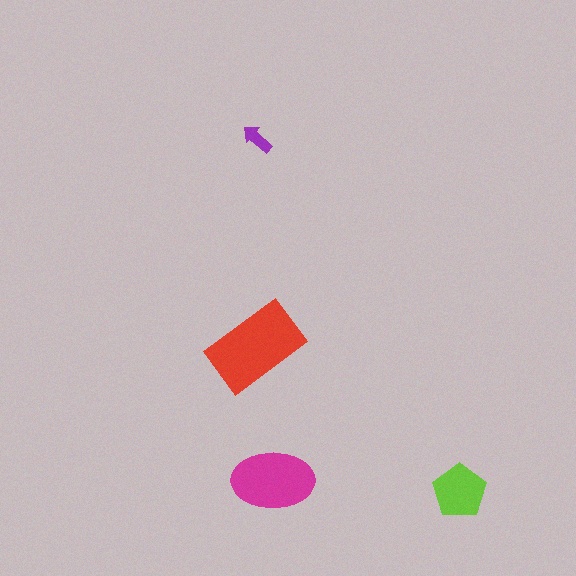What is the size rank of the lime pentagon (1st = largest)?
3rd.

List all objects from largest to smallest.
The red rectangle, the magenta ellipse, the lime pentagon, the purple arrow.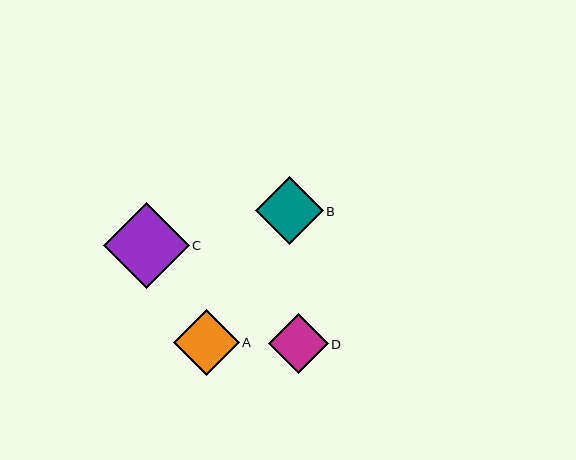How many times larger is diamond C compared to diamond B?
Diamond C is approximately 1.3 times the size of diamond B.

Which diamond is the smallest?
Diamond D is the smallest with a size of approximately 60 pixels.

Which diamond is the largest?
Diamond C is the largest with a size of approximately 86 pixels.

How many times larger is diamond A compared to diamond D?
Diamond A is approximately 1.1 times the size of diamond D.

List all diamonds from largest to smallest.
From largest to smallest: C, B, A, D.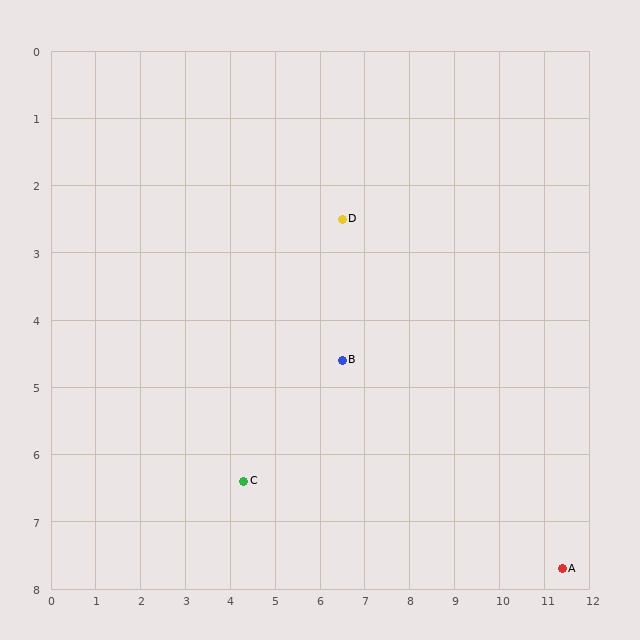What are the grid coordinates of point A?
Point A is at approximately (11.4, 7.7).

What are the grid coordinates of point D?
Point D is at approximately (6.5, 2.5).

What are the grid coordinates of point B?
Point B is at approximately (6.5, 4.6).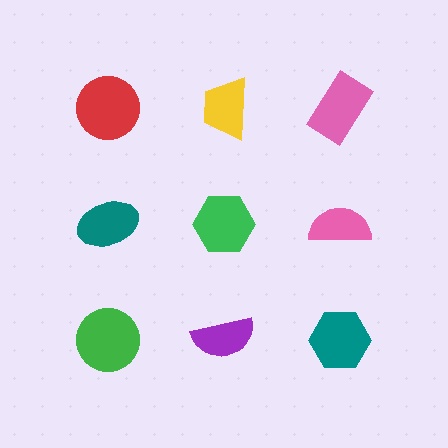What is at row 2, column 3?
A pink semicircle.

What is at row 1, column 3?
A pink rectangle.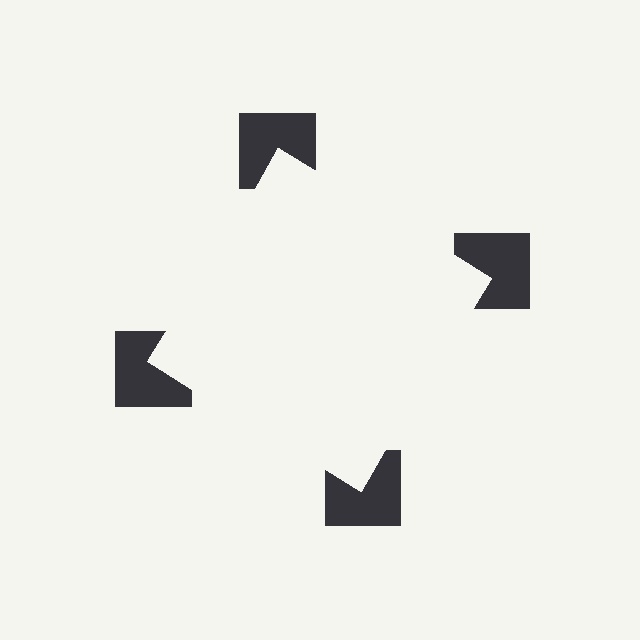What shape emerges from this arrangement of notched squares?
An illusory square — its edges are inferred from the aligned wedge cuts in the notched squares, not physically drawn.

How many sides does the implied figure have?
4 sides.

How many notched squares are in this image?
There are 4 — one at each vertex of the illusory square.